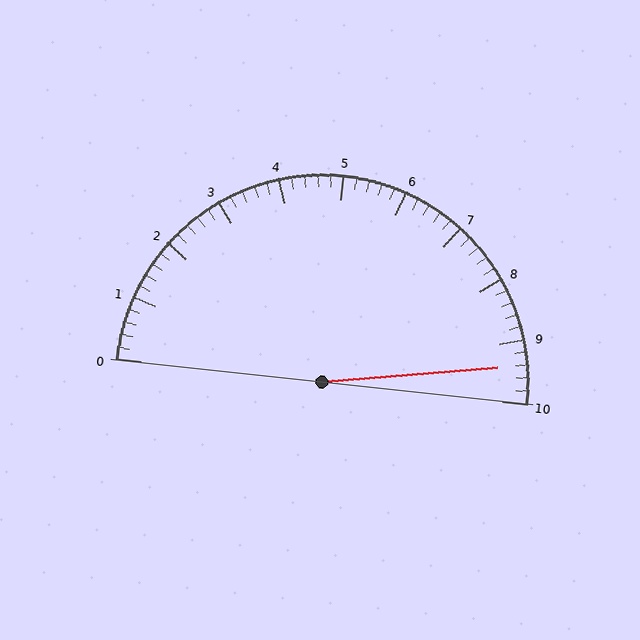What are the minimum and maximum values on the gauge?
The gauge ranges from 0 to 10.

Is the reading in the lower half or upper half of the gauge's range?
The reading is in the upper half of the range (0 to 10).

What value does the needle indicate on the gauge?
The needle indicates approximately 9.4.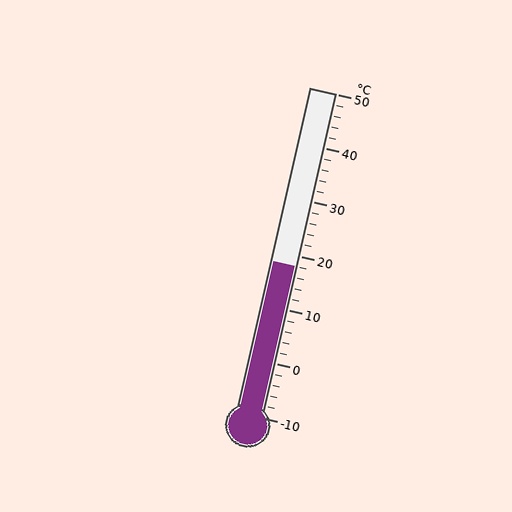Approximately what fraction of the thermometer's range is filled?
The thermometer is filled to approximately 45% of its range.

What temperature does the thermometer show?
The thermometer shows approximately 18°C.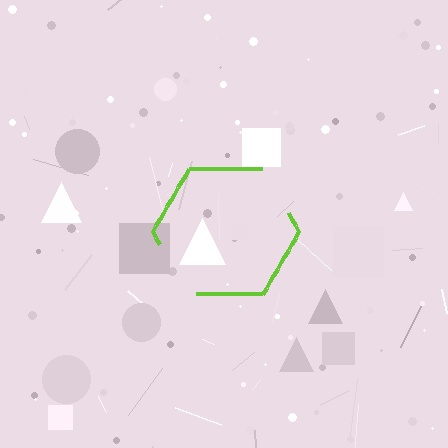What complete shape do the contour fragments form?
The contour fragments form a hexagon.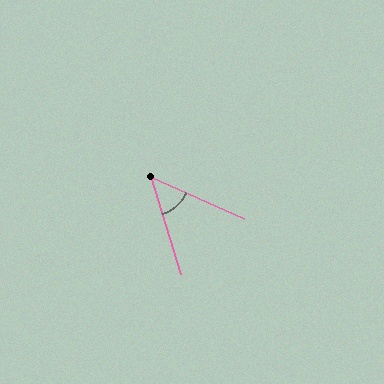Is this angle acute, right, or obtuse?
It is acute.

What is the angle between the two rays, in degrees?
Approximately 48 degrees.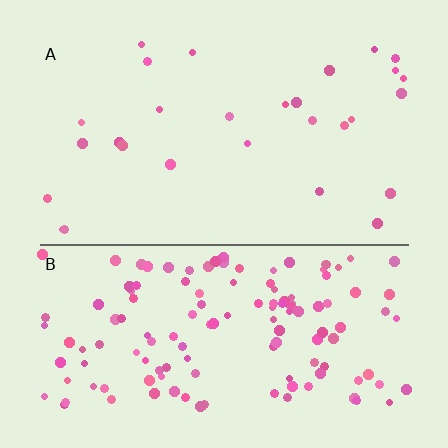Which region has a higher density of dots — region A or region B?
B (the bottom).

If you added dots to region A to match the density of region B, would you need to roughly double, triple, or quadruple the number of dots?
Approximately quadruple.